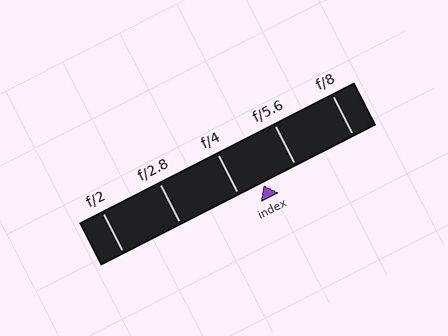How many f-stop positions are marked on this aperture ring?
There are 5 f-stop positions marked.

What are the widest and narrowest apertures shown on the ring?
The widest aperture shown is f/2 and the narrowest is f/8.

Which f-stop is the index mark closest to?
The index mark is closest to f/4.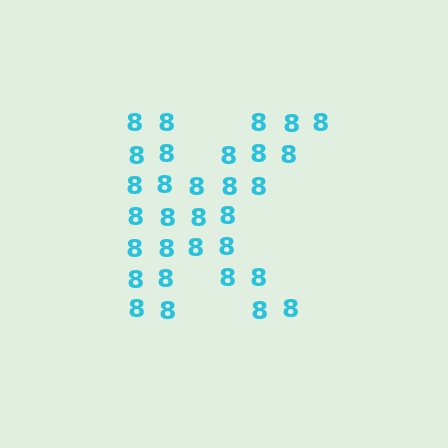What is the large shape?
The large shape is the letter K.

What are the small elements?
The small elements are digit 8's.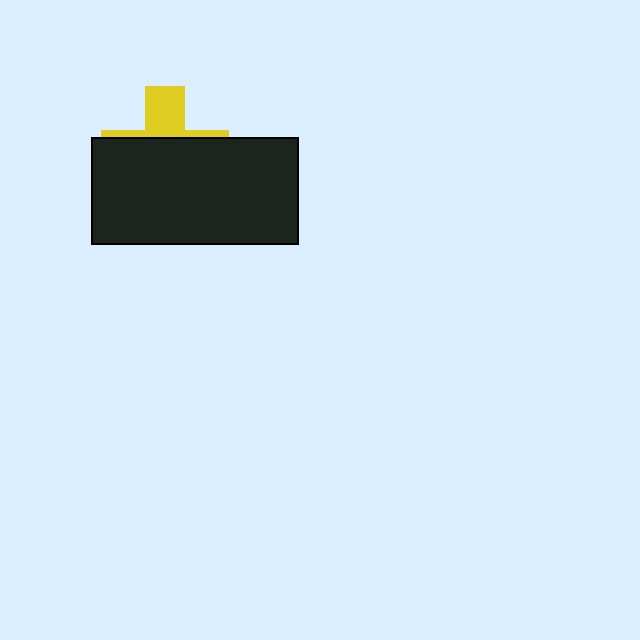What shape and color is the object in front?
The object in front is a black rectangle.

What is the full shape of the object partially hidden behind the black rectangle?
The partially hidden object is a yellow cross.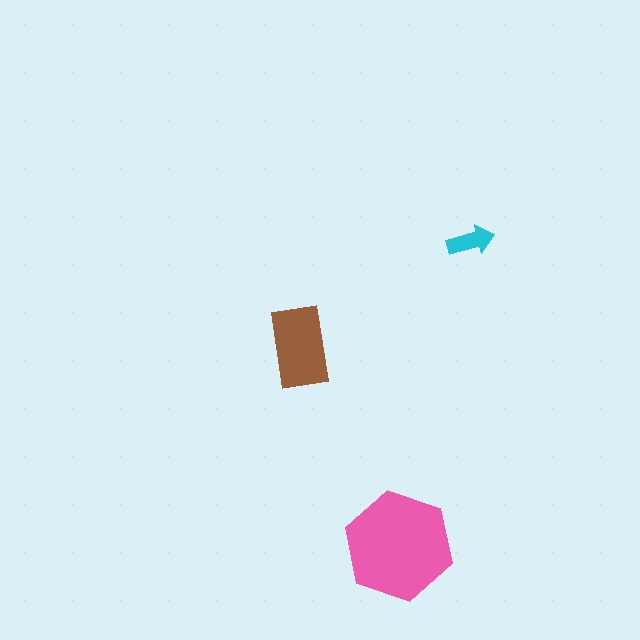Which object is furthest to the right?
The cyan arrow is rightmost.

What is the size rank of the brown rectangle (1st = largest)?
2nd.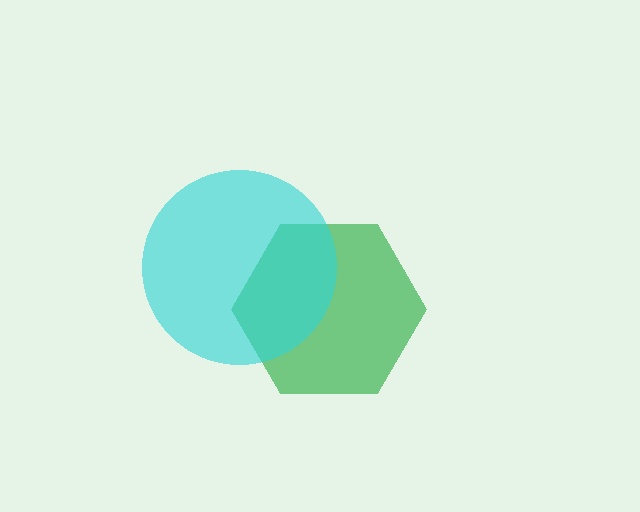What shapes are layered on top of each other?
The layered shapes are: a green hexagon, a cyan circle.